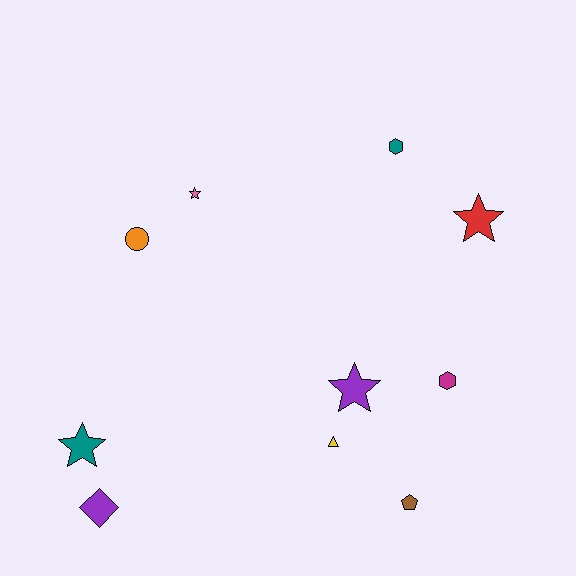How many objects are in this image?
There are 10 objects.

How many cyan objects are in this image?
There are no cyan objects.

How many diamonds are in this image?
There is 1 diamond.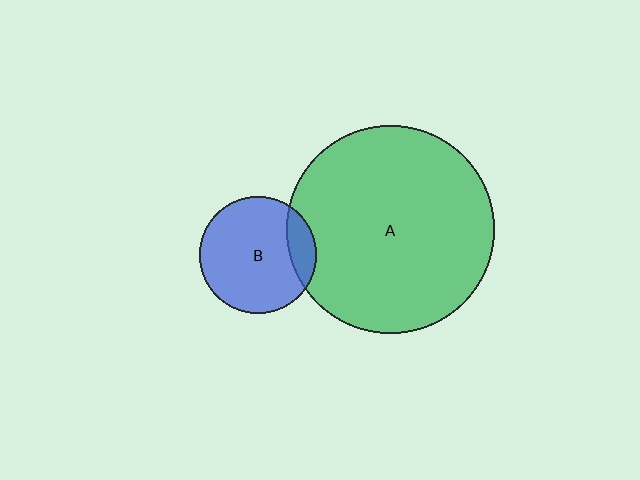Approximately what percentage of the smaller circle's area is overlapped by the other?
Approximately 15%.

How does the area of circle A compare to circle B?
Approximately 3.1 times.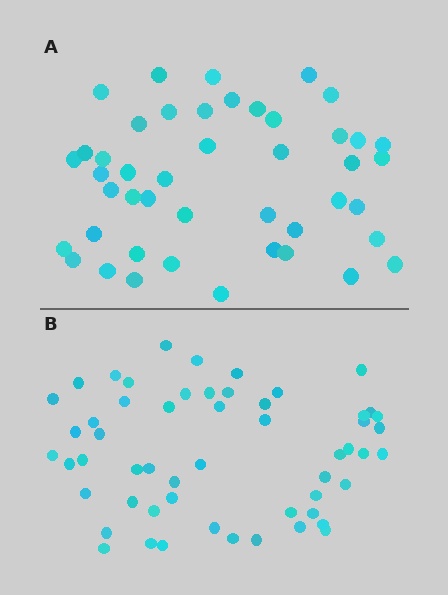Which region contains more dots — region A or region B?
Region B (the bottom region) has more dots.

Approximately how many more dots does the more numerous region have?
Region B has roughly 10 or so more dots than region A.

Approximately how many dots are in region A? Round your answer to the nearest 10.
About 40 dots. (The exact count is 45, which rounds to 40.)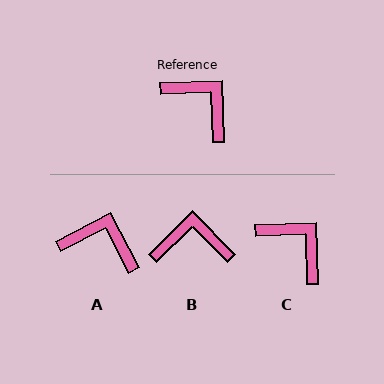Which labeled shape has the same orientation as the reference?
C.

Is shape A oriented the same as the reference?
No, it is off by about 26 degrees.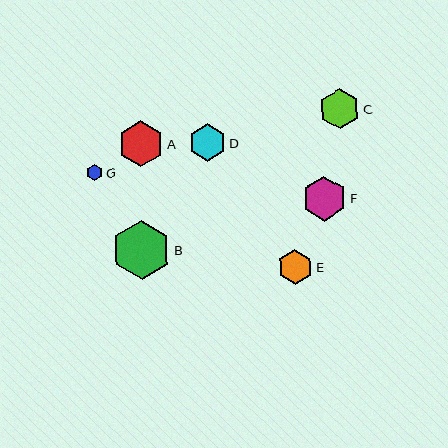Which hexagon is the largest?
Hexagon B is the largest with a size of approximately 59 pixels.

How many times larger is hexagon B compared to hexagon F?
Hexagon B is approximately 1.3 times the size of hexagon F.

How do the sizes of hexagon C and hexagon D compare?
Hexagon C and hexagon D are approximately the same size.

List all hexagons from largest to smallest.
From largest to smallest: B, A, F, C, D, E, G.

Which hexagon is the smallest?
Hexagon G is the smallest with a size of approximately 16 pixels.